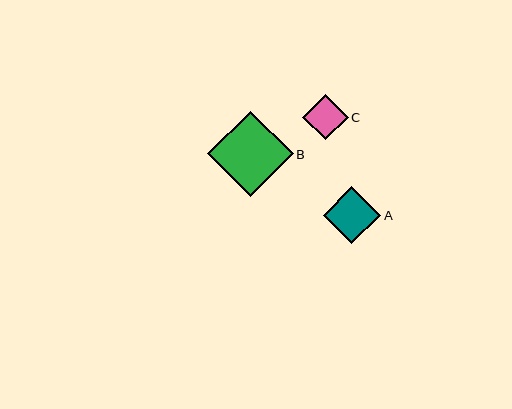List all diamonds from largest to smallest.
From largest to smallest: B, A, C.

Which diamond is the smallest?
Diamond C is the smallest with a size of approximately 45 pixels.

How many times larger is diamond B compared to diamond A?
Diamond B is approximately 1.5 times the size of diamond A.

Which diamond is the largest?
Diamond B is the largest with a size of approximately 85 pixels.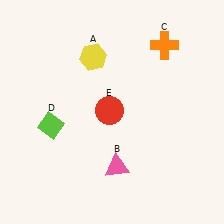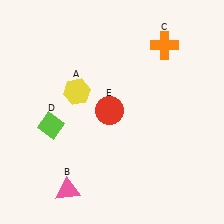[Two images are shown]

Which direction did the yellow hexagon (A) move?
The yellow hexagon (A) moved down.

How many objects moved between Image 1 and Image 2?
2 objects moved between the two images.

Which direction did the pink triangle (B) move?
The pink triangle (B) moved left.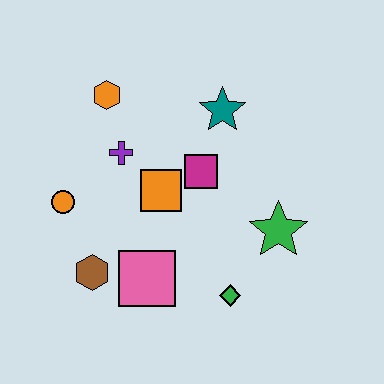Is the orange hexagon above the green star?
Yes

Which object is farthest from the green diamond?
The orange hexagon is farthest from the green diamond.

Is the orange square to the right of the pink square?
Yes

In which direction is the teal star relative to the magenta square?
The teal star is above the magenta square.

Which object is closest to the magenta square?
The orange square is closest to the magenta square.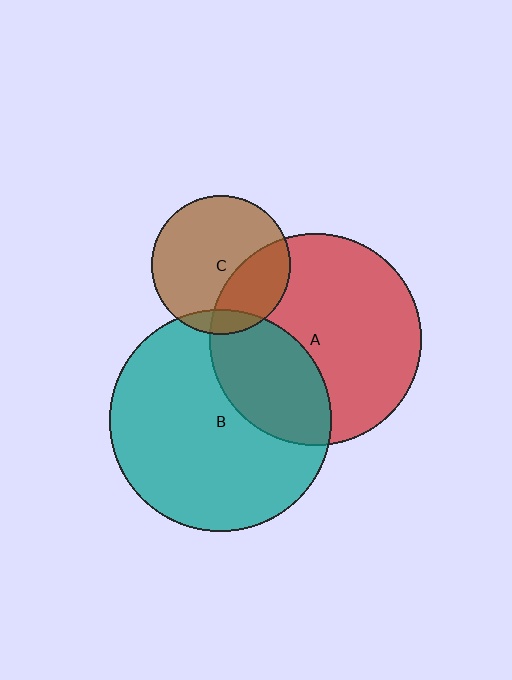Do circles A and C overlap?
Yes.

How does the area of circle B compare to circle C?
Approximately 2.5 times.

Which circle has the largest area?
Circle B (teal).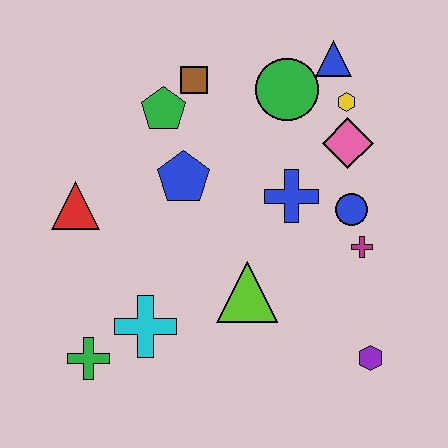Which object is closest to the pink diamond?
The yellow hexagon is closest to the pink diamond.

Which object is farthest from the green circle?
The green cross is farthest from the green circle.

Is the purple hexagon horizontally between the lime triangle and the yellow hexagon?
No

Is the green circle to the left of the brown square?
No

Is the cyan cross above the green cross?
Yes